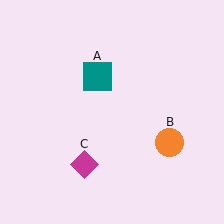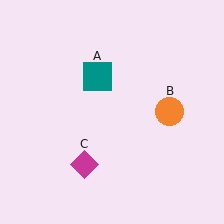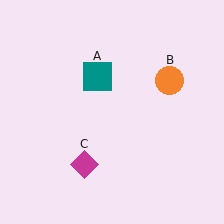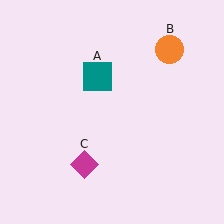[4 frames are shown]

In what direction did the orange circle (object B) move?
The orange circle (object B) moved up.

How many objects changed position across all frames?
1 object changed position: orange circle (object B).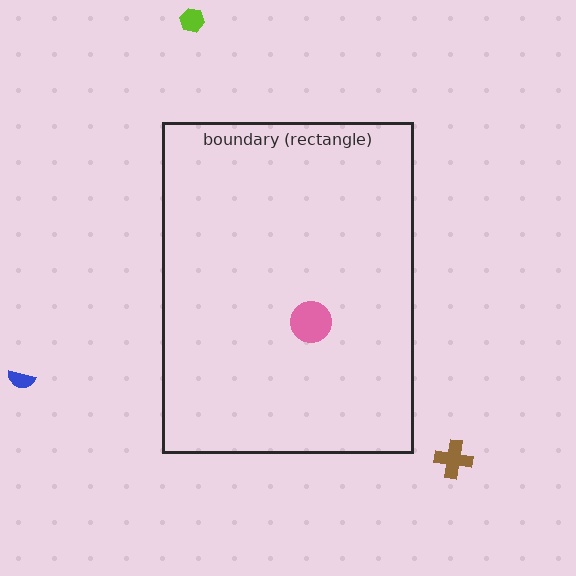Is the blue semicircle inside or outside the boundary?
Outside.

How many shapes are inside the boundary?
1 inside, 3 outside.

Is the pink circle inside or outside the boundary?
Inside.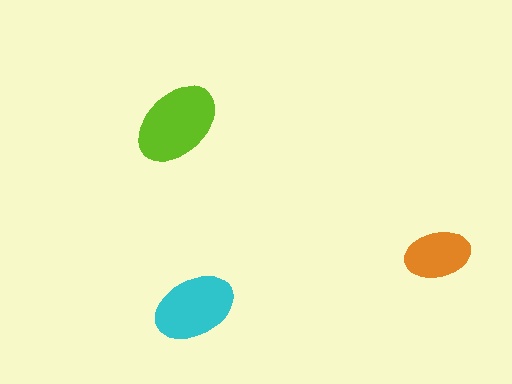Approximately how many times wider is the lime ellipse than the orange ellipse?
About 1.5 times wider.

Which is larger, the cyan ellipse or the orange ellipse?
The cyan one.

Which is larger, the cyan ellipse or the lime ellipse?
The lime one.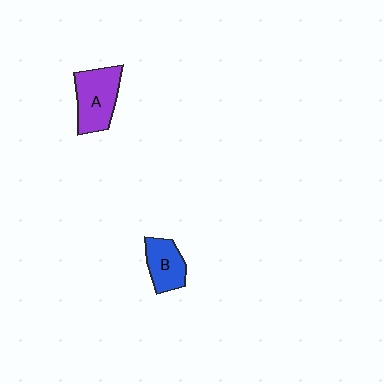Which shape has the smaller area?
Shape B (blue).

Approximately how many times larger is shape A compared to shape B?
Approximately 1.4 times.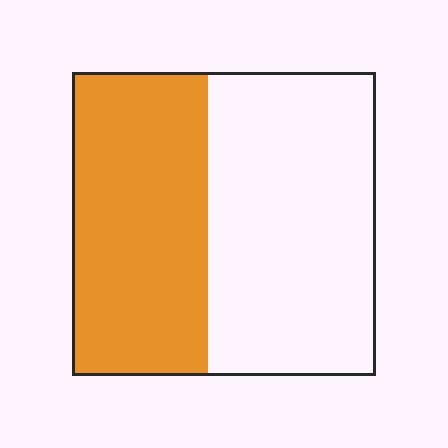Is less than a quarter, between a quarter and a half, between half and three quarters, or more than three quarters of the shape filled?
Between a quarter and a half.